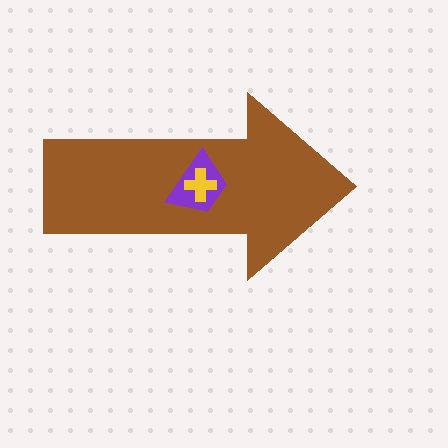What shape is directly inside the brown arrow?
The purple trapezoid.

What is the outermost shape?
The brown arrow.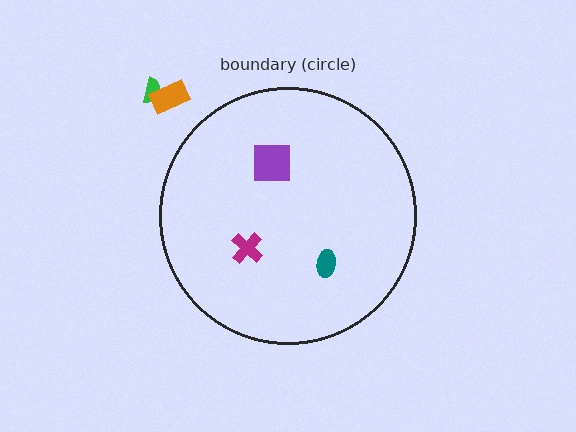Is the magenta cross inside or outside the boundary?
Inside.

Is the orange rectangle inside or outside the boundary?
Outside.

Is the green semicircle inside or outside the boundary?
Outside.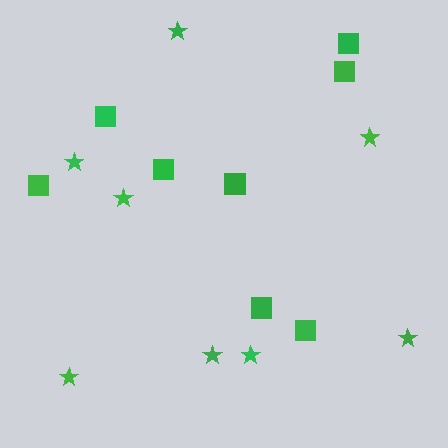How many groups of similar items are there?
There are 2 groups: one group of squares (8) and one group of stars (8).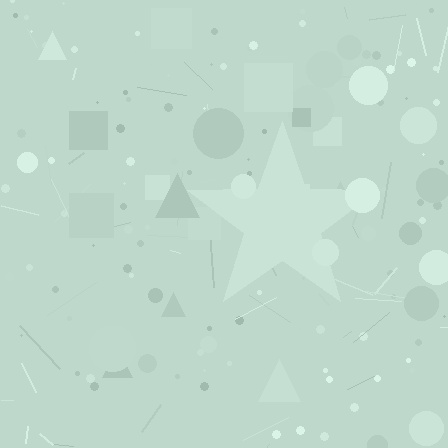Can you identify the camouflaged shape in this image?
The camouflaged shape is a star.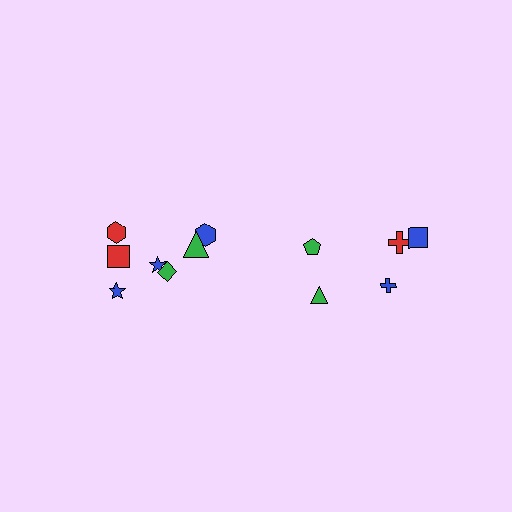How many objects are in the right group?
There are 5 objects.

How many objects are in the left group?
There are 7 objects.